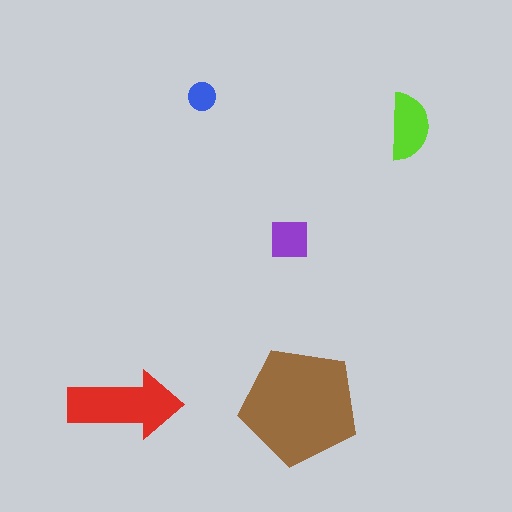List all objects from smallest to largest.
The blue circle, the purple square, the lime semicircle, the red arrow, the brown pentagon.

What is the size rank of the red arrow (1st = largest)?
2nd.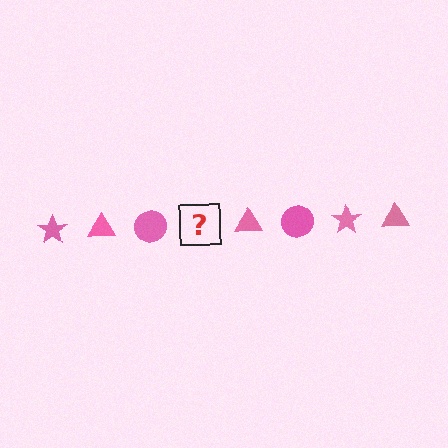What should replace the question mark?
The question mark should be replaced with a pink star.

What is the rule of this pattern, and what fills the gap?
The rule is that the pattern cycles through star, triangle, circle shapes in pink. The gap should be filled with a pink star.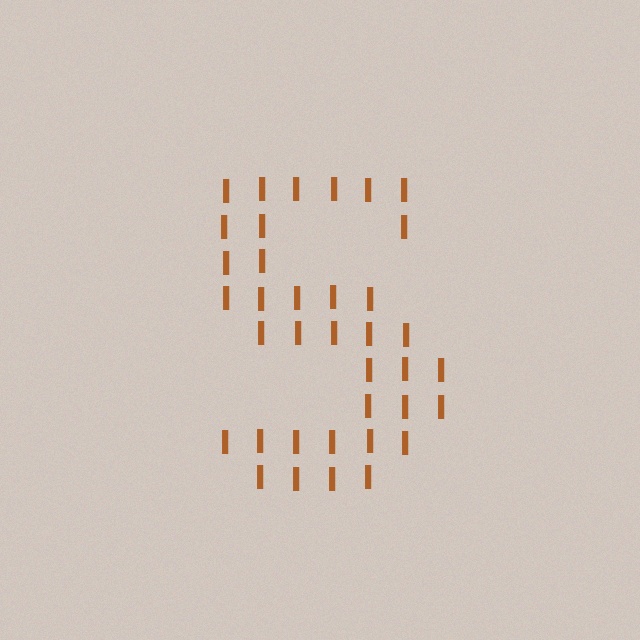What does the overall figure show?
The overall figure shows the letter S.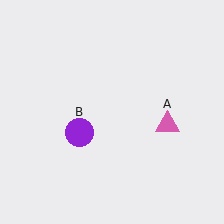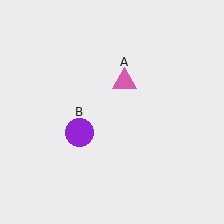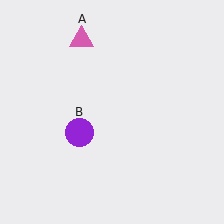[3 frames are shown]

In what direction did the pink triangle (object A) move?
The pink triangle (object A) moved up and to the left.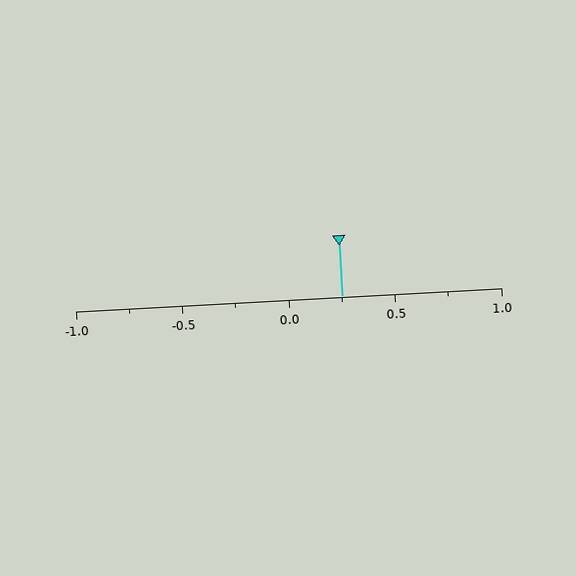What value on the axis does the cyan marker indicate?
The marker indicates approximately 0.25.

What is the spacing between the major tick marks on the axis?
The major ticks are spaced 0.5 apart.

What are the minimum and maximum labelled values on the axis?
The axis runs from -1.0 to 1.0.